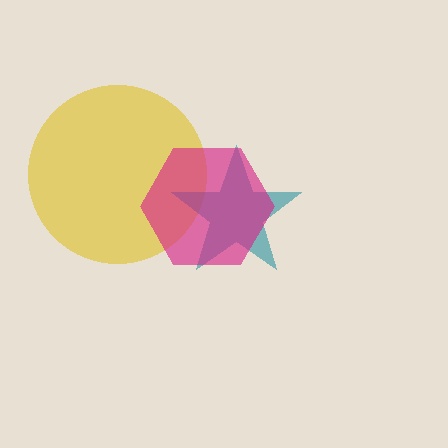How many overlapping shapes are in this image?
There are 3 overlapping shapes in the image.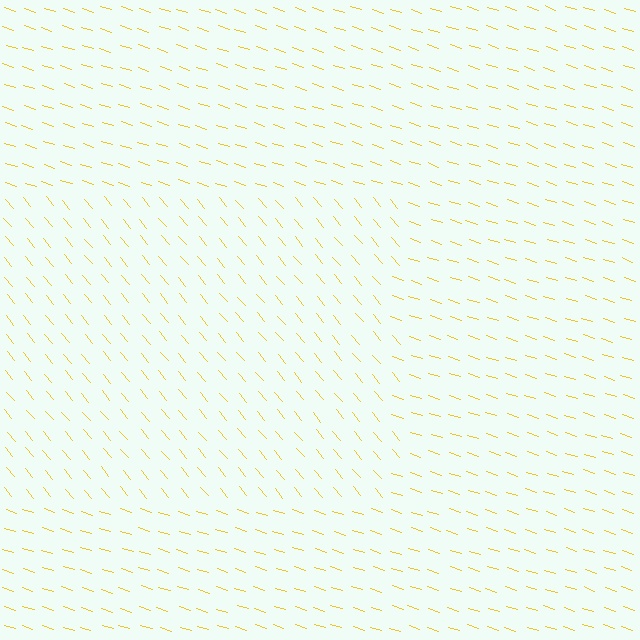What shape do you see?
I see a rectangle.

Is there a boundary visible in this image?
Yes, there is a texture boundary formed by a change in line orientation.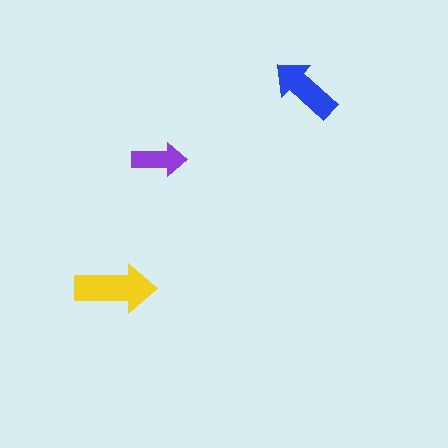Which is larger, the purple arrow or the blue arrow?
The blue one.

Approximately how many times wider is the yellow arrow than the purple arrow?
About 1.5 times wider.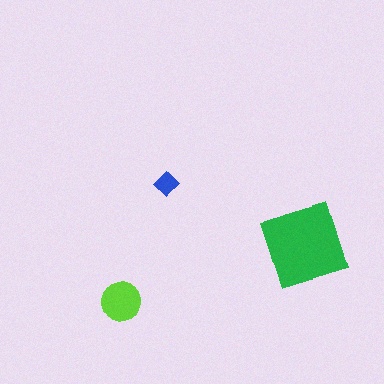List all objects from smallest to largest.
The blue diamond, the lime circle, the green square.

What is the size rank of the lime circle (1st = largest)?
2nd.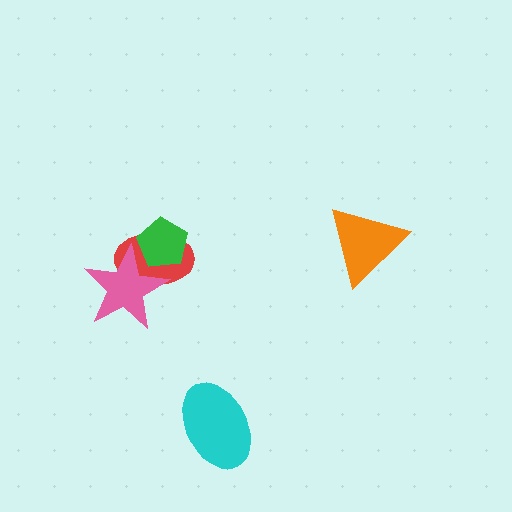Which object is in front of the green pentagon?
The pink star is in front of the green pentagon.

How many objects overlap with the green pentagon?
2 objects overlap with the green pentagon.